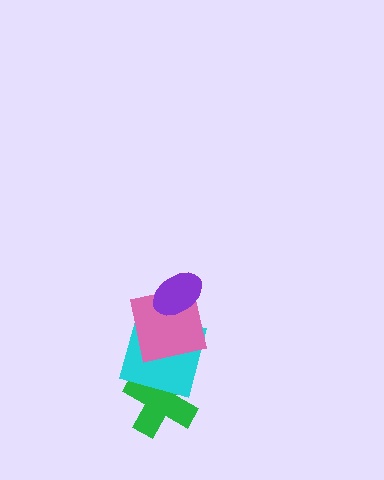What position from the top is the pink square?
The pink square is 2nd from the top.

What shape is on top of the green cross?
The cyan square is on top of the green cross.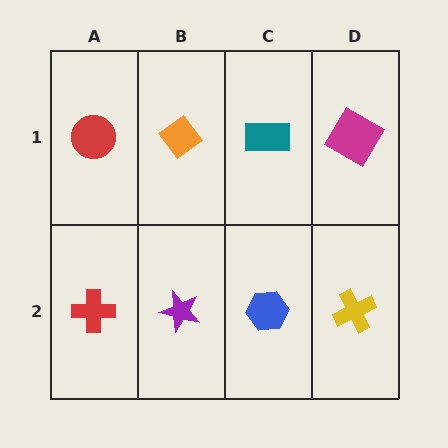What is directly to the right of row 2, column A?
A purple star.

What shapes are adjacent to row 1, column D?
A yellow cross (row 2, column D), a teal rectangle (row 1, column C).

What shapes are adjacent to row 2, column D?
A magenta square (row 1, column D), a blue hexagon (row 2, column C).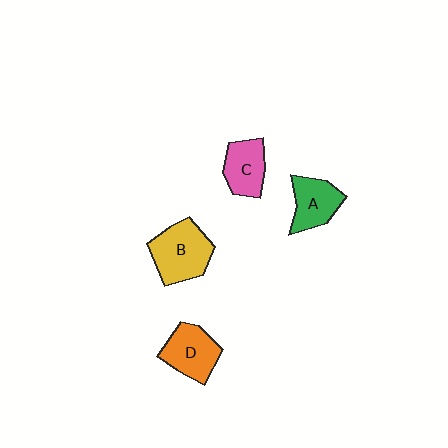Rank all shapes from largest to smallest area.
From largest to smallest: B (yellow), D (orange), A (green), C (pink).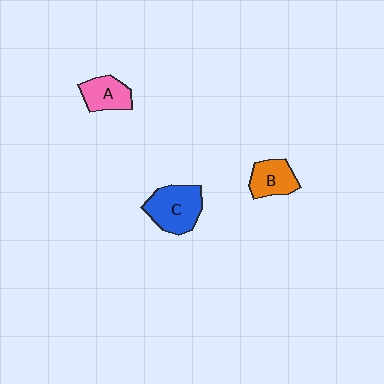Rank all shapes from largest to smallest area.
From largest to smallest: C (blue), A (pink), B (orange).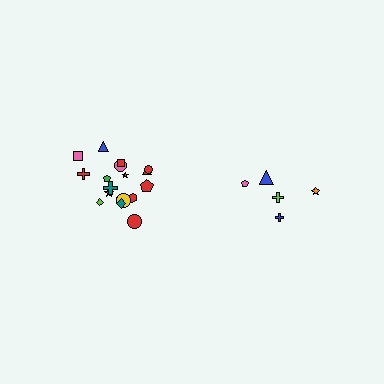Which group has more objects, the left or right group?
The left group.